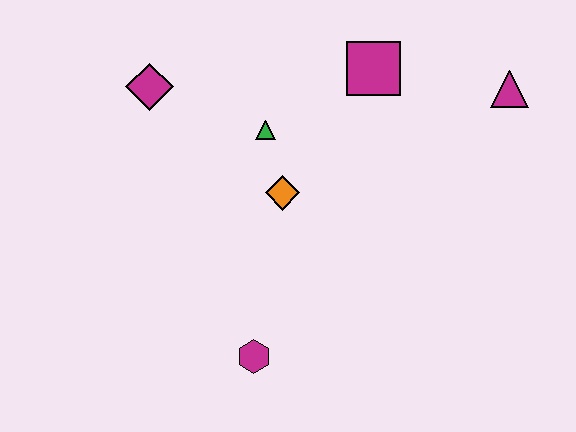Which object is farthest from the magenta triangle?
The magenta hexagon is farthest from the magenta triangle.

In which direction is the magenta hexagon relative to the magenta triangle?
The magenta hexagon is below the magenta triangle.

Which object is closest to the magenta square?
The green triangle is closest to the magenta square.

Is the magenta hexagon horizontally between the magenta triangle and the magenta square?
No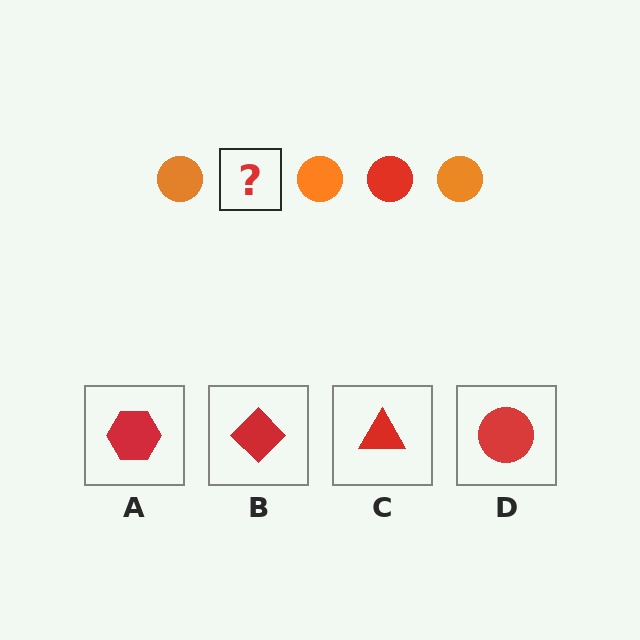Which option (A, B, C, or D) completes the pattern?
D.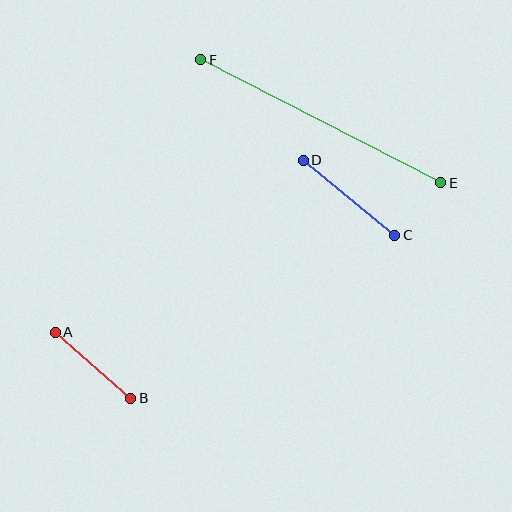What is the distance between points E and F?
The distance is approximately 270 pixels.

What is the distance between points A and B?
The distance is approximately 100 pixels.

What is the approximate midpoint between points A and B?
The midpoint is at approximately (93, 365) pixels.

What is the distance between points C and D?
The distance is approximately 119 pixels.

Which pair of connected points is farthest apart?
Points E and F are farthest apart.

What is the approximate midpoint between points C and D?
The midpoint is at approximately (349, 198) pixels.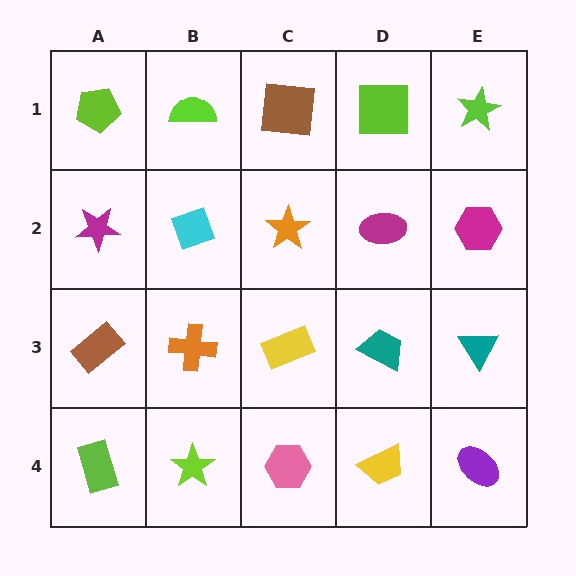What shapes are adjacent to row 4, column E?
A teal triangle (row 3, column E), a yellow trapezoid (row 4, column D).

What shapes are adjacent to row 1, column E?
A magenta hexagon (row 2, column E), a lime square (row 1, column D).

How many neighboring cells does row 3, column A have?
3.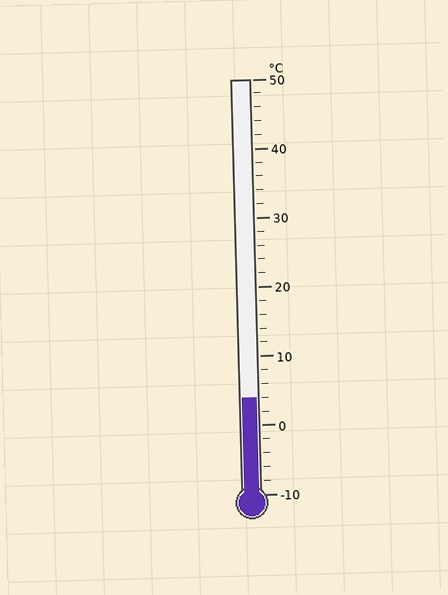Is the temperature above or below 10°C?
The temperature is below 10°C.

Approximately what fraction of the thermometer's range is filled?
The thermometer is filled to approximately 25% of its range.